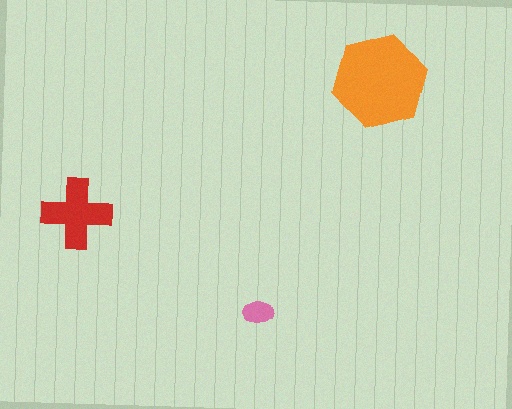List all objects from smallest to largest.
The pink ellipse, the red cross, the orange hexagon.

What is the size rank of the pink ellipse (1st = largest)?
3rd.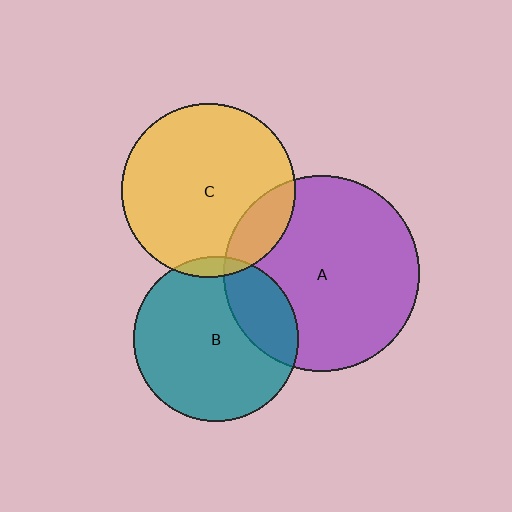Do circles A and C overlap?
Yes.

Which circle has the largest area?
Circle A (purple).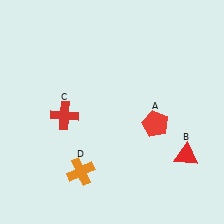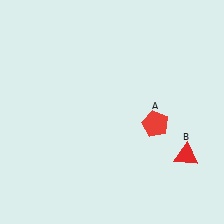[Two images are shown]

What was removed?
The orange cross (D), the red cross (C) were removed in Image 2.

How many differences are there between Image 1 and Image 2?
There are 2 differences between the two images.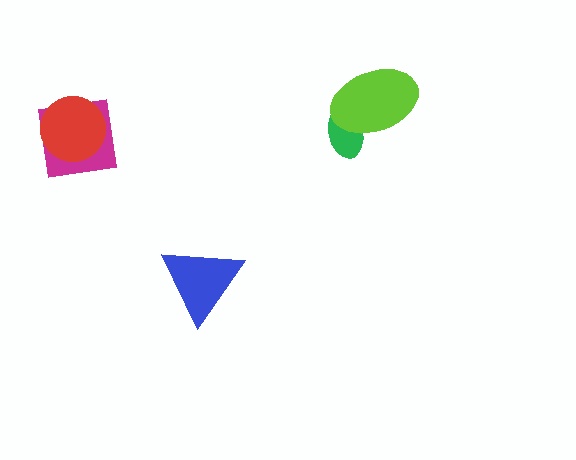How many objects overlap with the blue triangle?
0 objects overlap with the blue triangle.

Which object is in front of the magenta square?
The red circle is in front of the magenta square.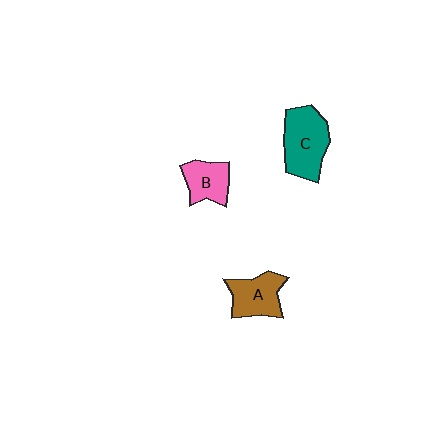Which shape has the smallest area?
Shape B (pink).